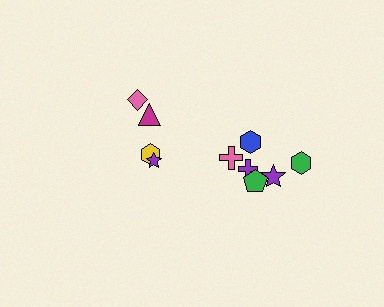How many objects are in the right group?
There are 6 objects.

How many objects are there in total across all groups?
There are 10 objects.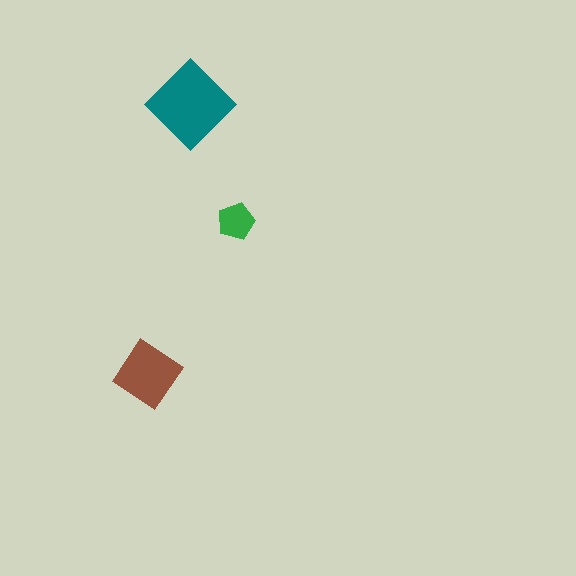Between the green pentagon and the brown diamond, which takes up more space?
The brown diamond.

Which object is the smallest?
The green pentagon.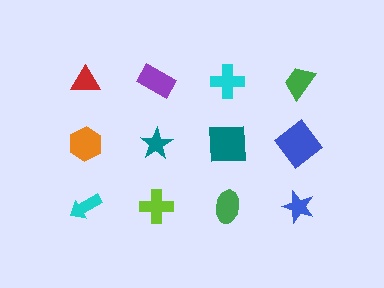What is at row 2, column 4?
A blue diamond.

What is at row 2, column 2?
A teal star.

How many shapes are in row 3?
4 shapes.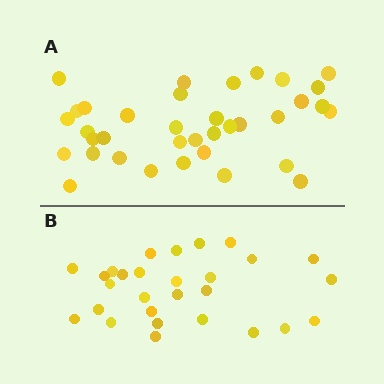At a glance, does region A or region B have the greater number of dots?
Region A (the top region) has more dots.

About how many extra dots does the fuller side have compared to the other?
Region A has roughly 8 or so more dots than region B.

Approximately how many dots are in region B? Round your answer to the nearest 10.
About 30 dots. (The exact count is 28, which rounds to 30.)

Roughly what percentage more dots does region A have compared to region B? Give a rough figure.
About 30% more.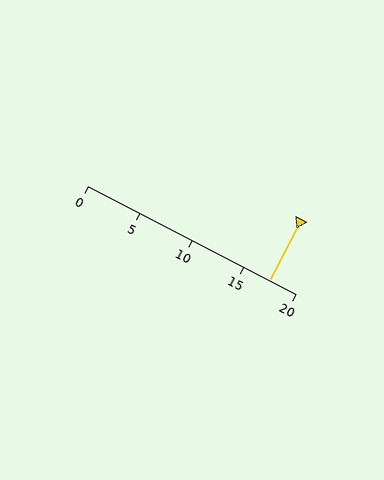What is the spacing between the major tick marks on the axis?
The major ticks are spaced 5 apart.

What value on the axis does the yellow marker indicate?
The marker indicates approximately 17.5.